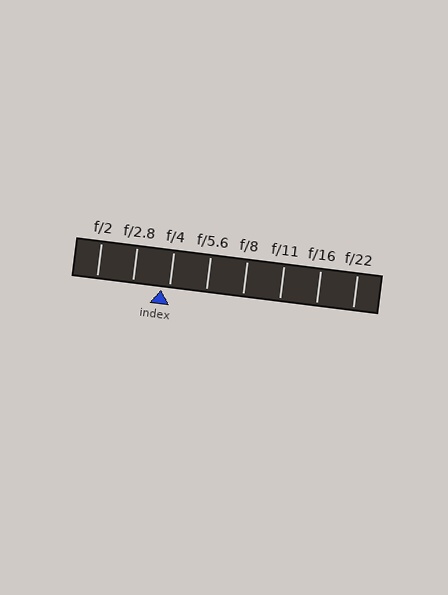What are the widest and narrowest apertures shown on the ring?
The widest aperture shown is f/2 and the narrowest is f/22.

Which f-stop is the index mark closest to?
The index mark is closest to f/4.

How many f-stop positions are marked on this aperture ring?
There are 8 f-stop positions marked.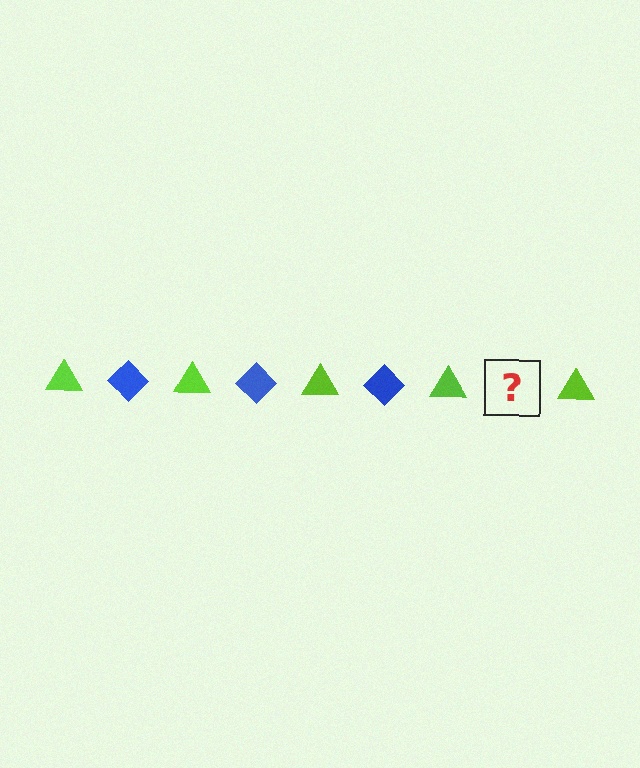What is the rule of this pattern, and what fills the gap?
The rule is that the pattern alternates between lime triangle and blue diamond. The gap should be filled with a blue diamond.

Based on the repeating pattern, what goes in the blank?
The blank should be a blue diamond.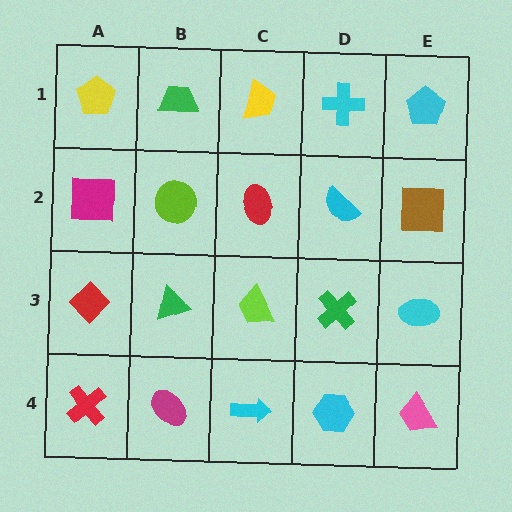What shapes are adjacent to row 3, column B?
A lime circle (row 2, column B), a magenta ellipse (row 4, column B), a red diamond (row 3, column A), a lime trapezoid (row 3, column C).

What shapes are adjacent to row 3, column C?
A red ellipse (row 2, column C), a cyan arrow (row 4, column C), a green triangle (row 3, column B), a green cross (row 3, column D).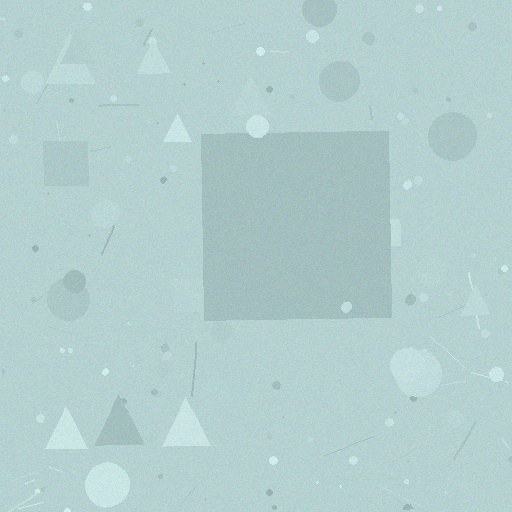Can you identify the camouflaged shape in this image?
The camouflaged shape is a square.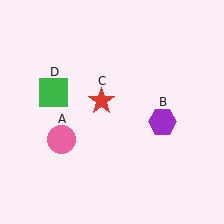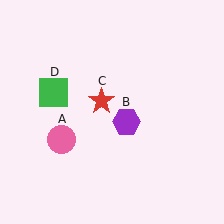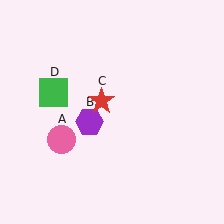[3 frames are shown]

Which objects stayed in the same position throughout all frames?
Pink circle (object A) and red star (object C) and green square (object D) remained stationary.